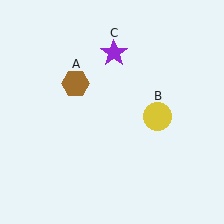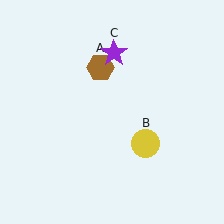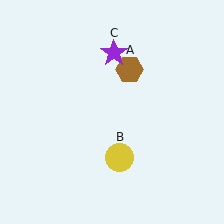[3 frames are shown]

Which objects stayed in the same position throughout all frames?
Purple star (object C) remained stationary.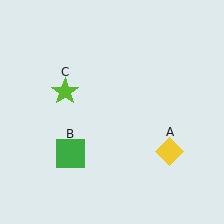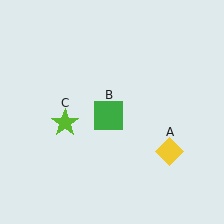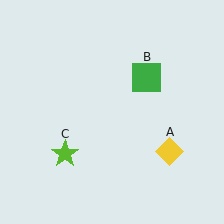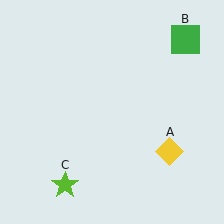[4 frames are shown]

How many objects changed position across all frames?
2 objects changed position: green square (object B), lime star (object C).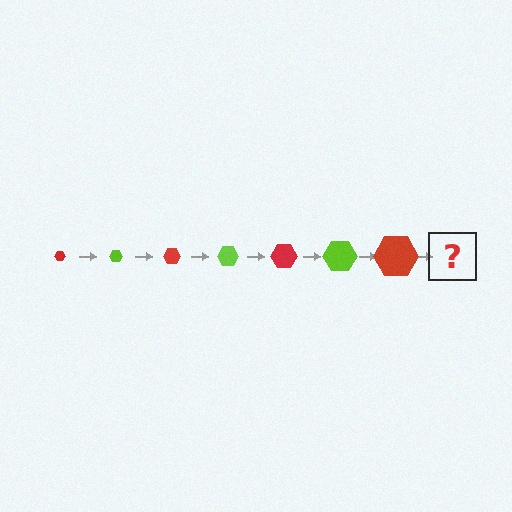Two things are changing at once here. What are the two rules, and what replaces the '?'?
The two rules are that the hexagon grows larger each step and the color cycles through red and lime. The '?' should be a lime hexagon, larger than the previous one.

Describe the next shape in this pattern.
It should be a lime hexagon, larger than the previous one.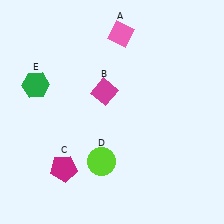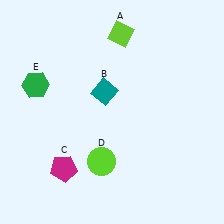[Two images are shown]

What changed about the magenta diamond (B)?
In Image 1, B is magenta. In Image 2, it changed to teal.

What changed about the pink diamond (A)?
In Image 1, A is pink. In Image 2, it changed to lime.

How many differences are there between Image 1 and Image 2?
There are 2 differences between the two images.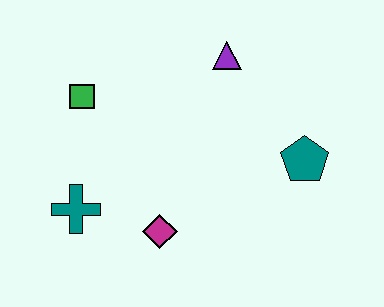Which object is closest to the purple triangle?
The teal pentagon is closest to the purple triangle.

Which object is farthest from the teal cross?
The teal pentagon is farthest from the teal cross.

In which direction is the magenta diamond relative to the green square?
The magenta diamond is below the green square.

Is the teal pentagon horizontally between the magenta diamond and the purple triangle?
No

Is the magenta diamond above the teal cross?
No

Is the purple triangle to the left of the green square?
No